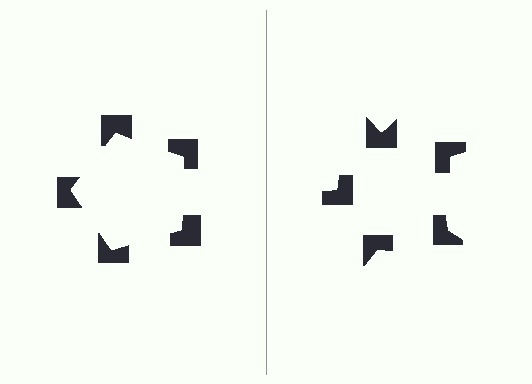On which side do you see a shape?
An illusory pentagon appears on the left side. On the right side the wedge cuts are rotated, so no coherent shape forms.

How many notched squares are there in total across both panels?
10 — 5 on each side.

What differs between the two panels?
The notched squares are positioned identically on both sides; only the wedge orientations differ. On the left they align to a pentagon; on the right they are misaligned.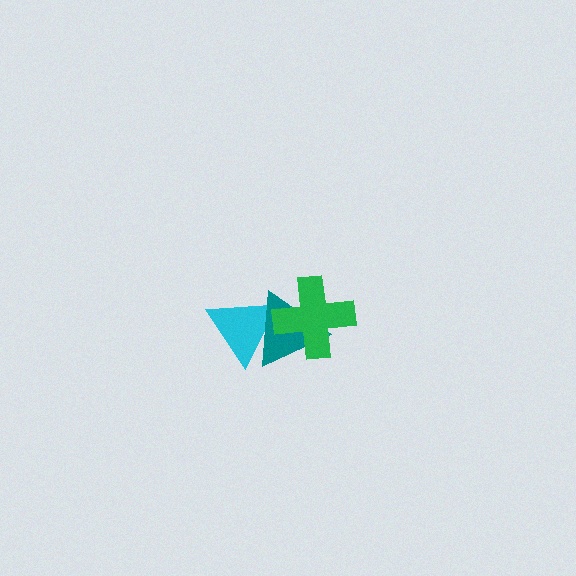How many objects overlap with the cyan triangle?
2 objects overlap with the cyan triangle.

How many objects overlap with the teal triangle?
2 objects overlap with the teal triangle.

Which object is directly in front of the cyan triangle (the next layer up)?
The teal triangle is directly in front of the cyan triangle.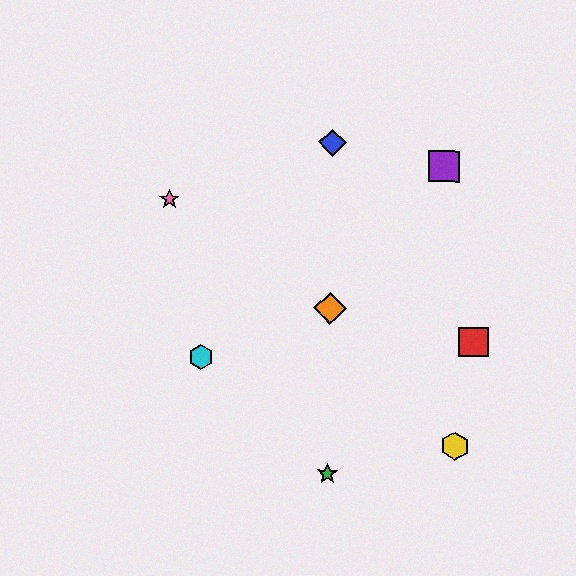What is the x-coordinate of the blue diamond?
The blue diamond is at x≈333.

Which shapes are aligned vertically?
The blue diamond, the green star, the orange diamond are aligned vertically.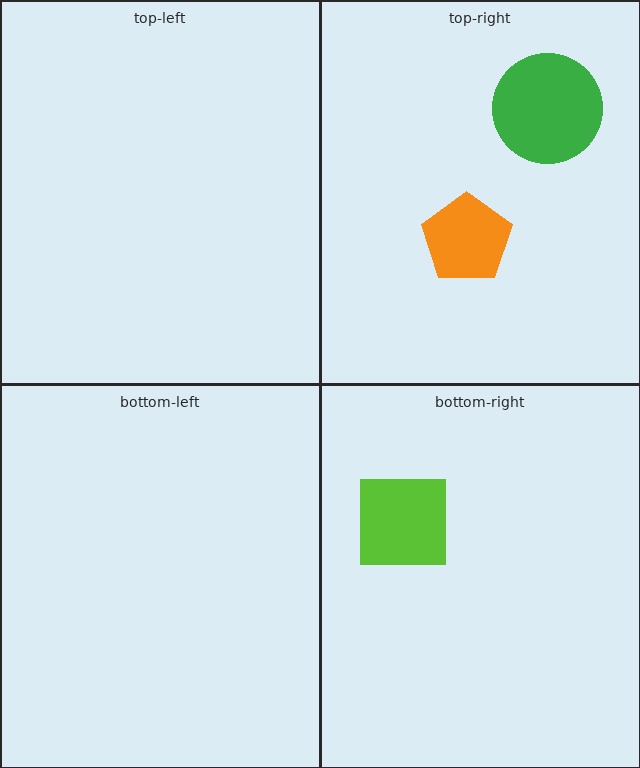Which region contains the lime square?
The bottom-right region.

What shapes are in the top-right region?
The orange pentagon, the green circle.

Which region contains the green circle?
The top-right region.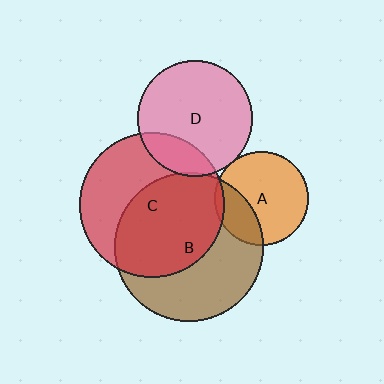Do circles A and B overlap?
Yes.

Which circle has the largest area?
Circle B (brown).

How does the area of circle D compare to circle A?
Approximately 1.5 times.